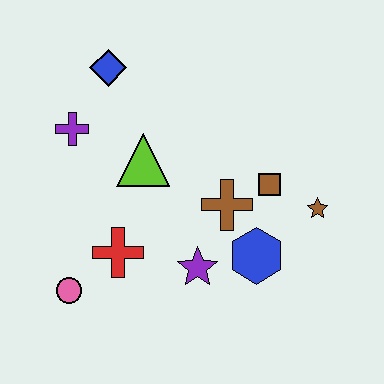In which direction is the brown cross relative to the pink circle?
The brown cross is to the right of the pink circle.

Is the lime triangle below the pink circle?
No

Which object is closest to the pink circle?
The red cross is closest to the pink circle.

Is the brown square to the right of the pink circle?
Yes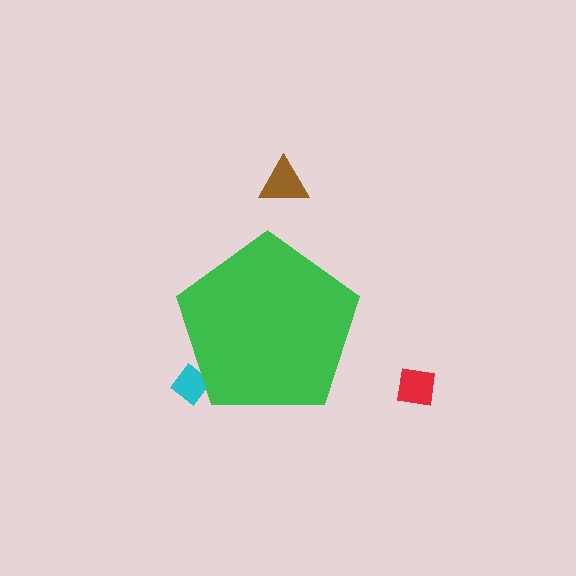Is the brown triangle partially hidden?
No, the brown triangle is fully visible.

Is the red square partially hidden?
No, the red square is fully visible.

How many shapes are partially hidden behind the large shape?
1 shape is partially hidden.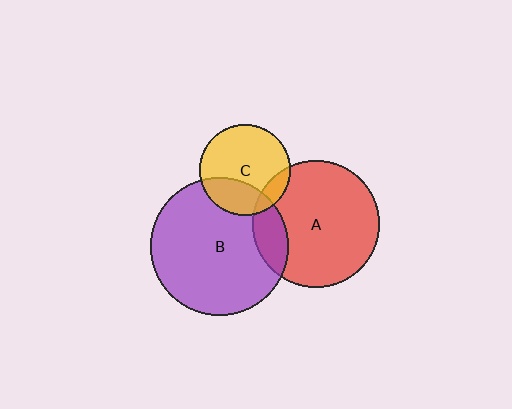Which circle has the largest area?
Circle B (purple).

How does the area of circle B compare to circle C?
Approximately 2.3 times.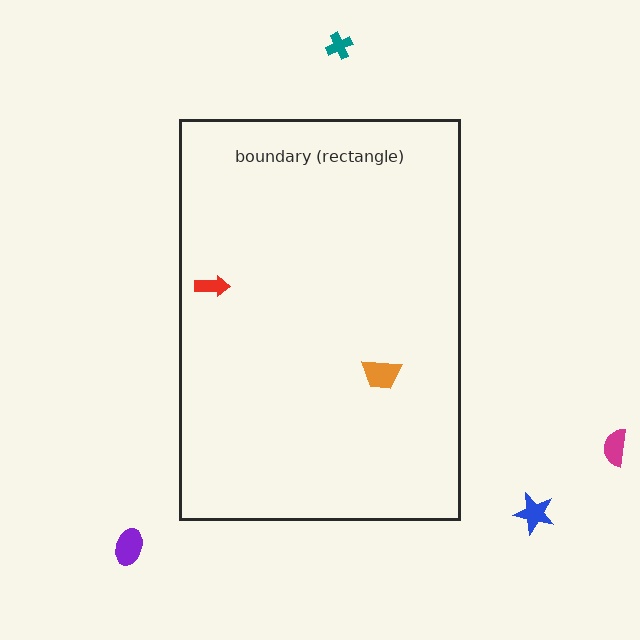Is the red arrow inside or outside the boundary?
Inside.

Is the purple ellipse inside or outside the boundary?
Outside.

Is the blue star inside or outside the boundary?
Outside.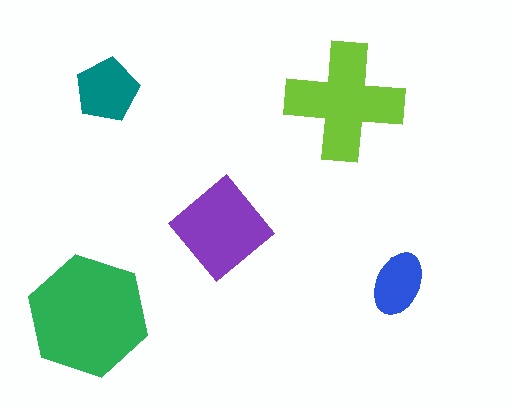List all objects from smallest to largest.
The blue ellipse, the teal pentagon, the purple diamond, the lime cross, the green hexagon.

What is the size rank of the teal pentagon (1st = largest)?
4th.